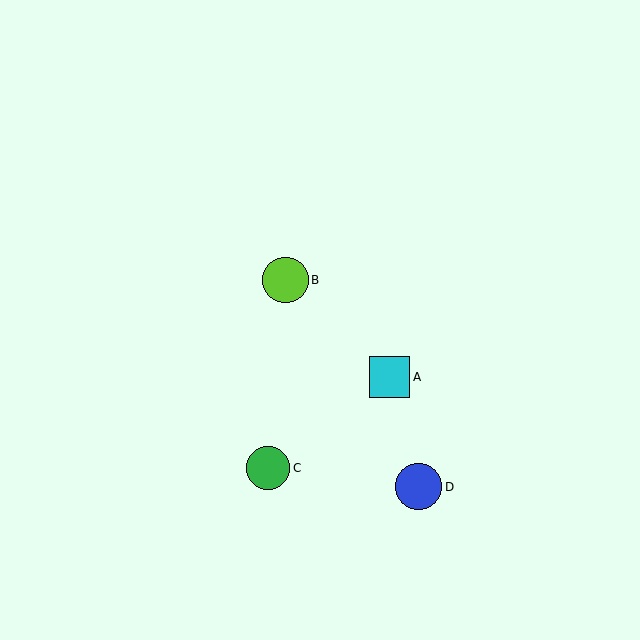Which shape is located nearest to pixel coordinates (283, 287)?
The lime circle (labeled B) at (286, 280) is nearest to that location.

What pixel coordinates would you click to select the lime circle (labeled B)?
Click at (286, 280) to select the lime circle B.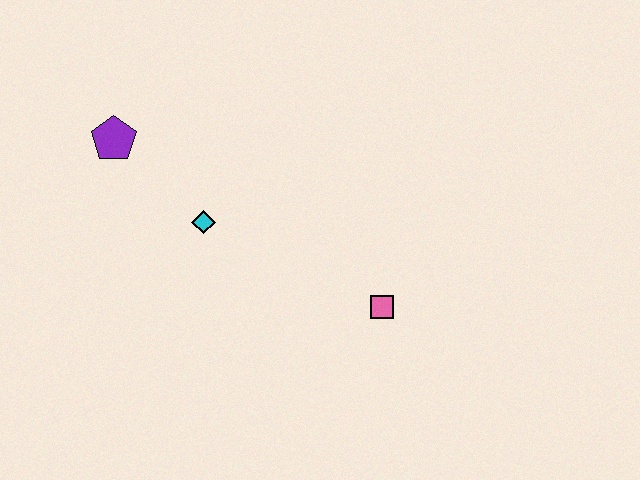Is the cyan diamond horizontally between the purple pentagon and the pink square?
Yes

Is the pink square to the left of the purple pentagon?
No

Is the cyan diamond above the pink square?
Yes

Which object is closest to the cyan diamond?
The purple pentagon is closest to the cyan diamond.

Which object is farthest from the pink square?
The purple pentagon is farthest from the pink square.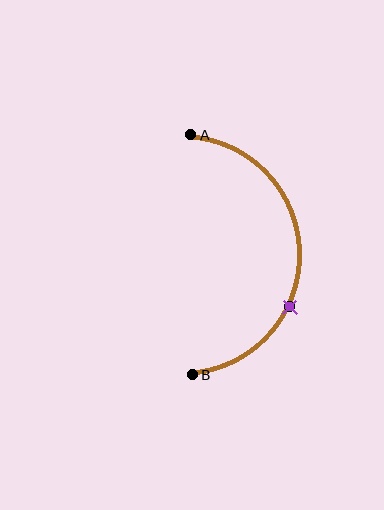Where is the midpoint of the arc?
The arc midpoint is the point on the curve farthest from the straight line joining A and B. It sits to the right of that line.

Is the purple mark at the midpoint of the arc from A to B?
No. The purple mark lies on the arc but is closer to endpoint B. The arc midpoint would be at the point on the curve equidistant along the arc from both A and B.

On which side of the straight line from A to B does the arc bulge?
The arc bulges to the right of the straight line connecting A and B.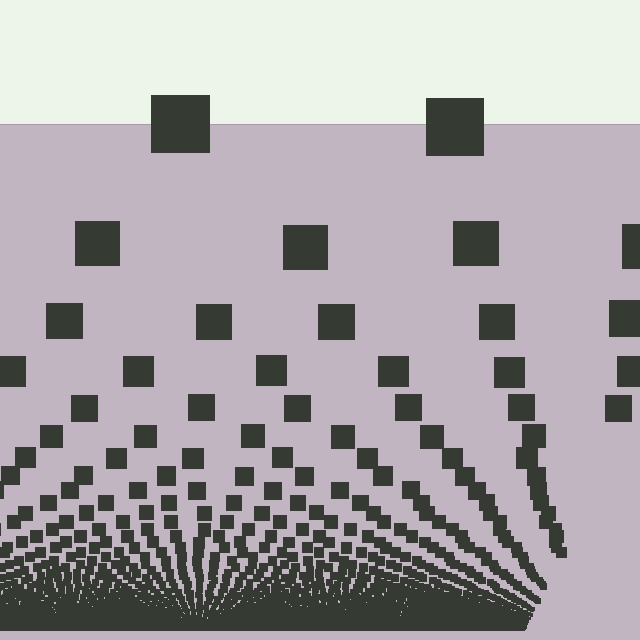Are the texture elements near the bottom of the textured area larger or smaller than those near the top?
Smaller. The gradient is inverted — elements near the bottom are smaller and denser.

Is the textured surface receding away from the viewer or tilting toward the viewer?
The surface appears to tilt toward the viewer. Texture elements get larger and sparser toward the top.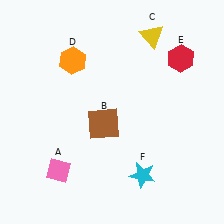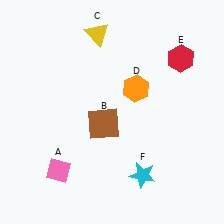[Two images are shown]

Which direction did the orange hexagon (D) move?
The orange hexagon (D) moved right.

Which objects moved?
The objects that moved are: the yellow triangle (C), the orange hexagon (D).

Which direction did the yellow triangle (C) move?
The yellow triangle (C) moved left.